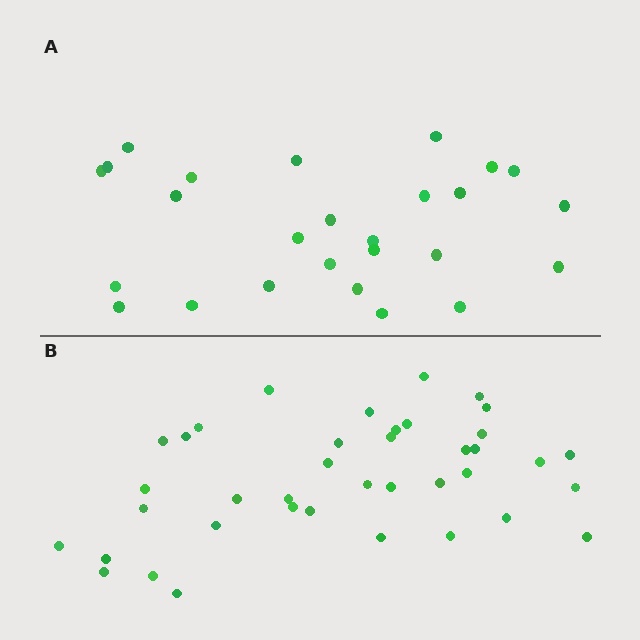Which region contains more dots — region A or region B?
Region B (the bottom region) has more dots.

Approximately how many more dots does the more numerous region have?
Region B has approximately 15 more dots than region A.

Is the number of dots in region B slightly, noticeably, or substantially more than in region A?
Region B has substantially more. The ratio is roughly 1.5 to 1.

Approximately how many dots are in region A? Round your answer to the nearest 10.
About 30 dots. (The exact count is 26, which rounds to 30.)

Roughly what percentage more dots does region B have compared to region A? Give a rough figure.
About 50% more.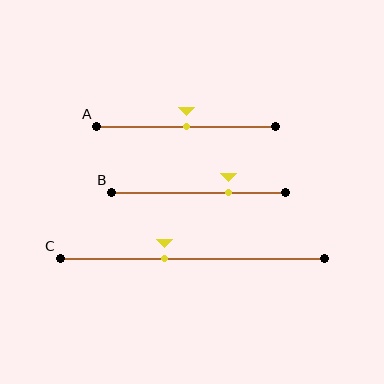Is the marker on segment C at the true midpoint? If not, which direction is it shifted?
No, the marker on segment C is shifted to the left by about 11% of the segment length.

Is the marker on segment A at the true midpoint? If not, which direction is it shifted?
Yes, the marker on segment A is at the true midpoint.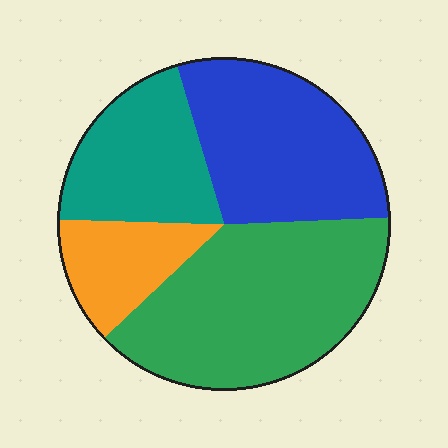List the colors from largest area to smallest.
From largest to smallest: green, blue, teal, orange.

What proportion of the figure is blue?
Blue covers about 30% of the figure.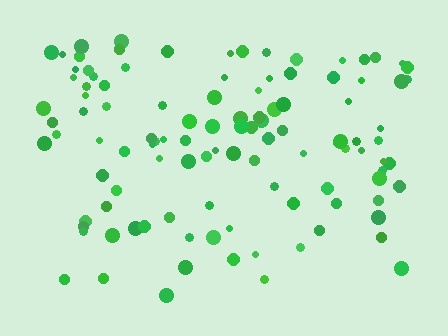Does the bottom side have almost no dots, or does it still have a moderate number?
Still a moderate number, just noticeably fewer than the top.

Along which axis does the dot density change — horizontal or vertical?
Vertical.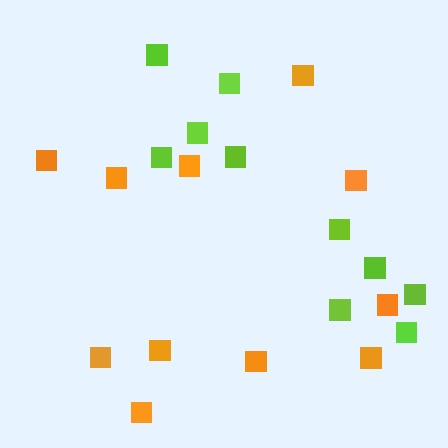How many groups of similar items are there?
There are 2 groups: one group of orange squares (11) and one group of lime squares (10).